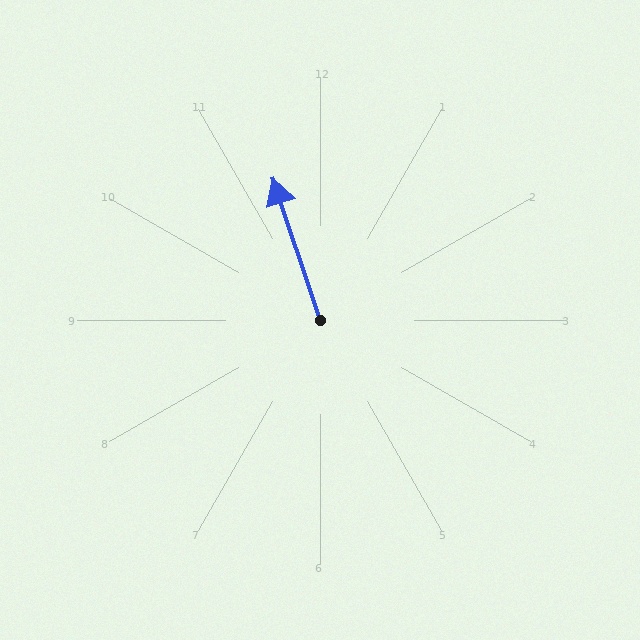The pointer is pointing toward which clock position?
Roughly 11 o'clock.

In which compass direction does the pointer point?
North.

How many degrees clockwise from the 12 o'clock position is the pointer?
Approximately 342 degrees.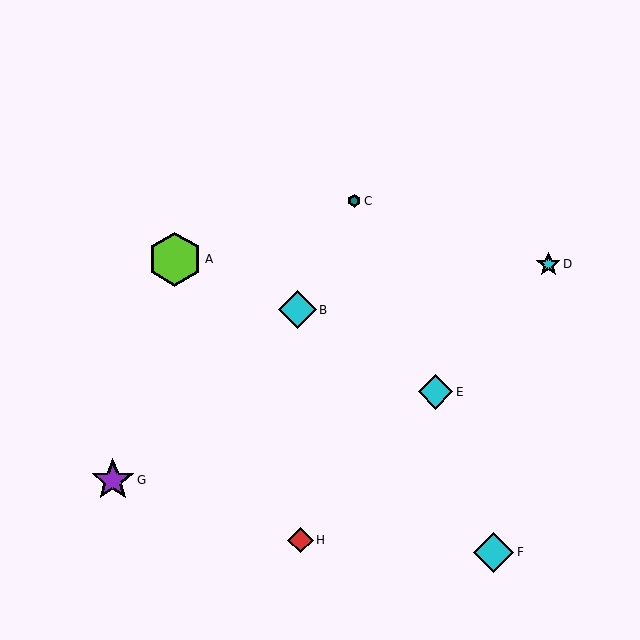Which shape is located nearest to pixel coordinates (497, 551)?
The cyan diamond (labeled F) at (494, 552) is nearest to that location.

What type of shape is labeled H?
Shape H is a red diamond.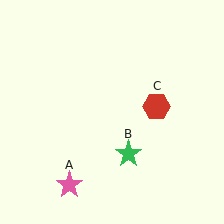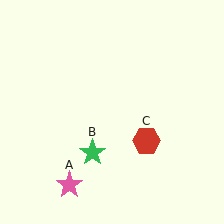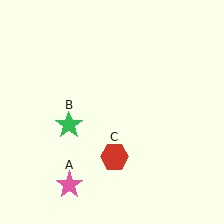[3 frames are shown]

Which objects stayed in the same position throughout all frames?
Pink star (object A) remained stationary.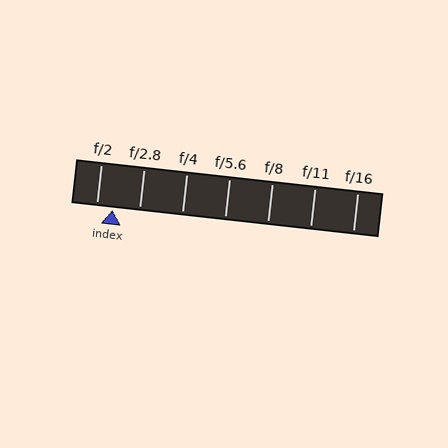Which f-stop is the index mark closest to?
The index mark is closest to f/2.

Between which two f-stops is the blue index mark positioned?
The index mark is between f/2 and f/2.8.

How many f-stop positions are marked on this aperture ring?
There are 7 f-stop positions marked.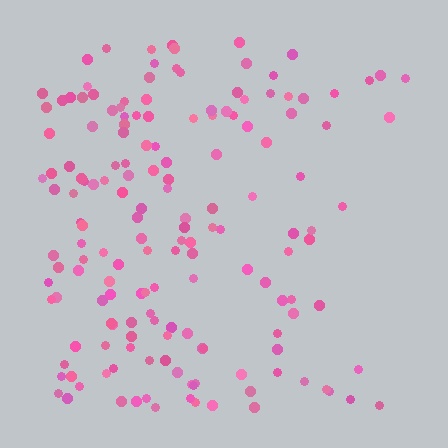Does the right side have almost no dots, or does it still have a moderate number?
Still a moderate number, just noticeably fewer than the left.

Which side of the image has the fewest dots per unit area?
The right.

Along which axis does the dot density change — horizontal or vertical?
Horizontal.